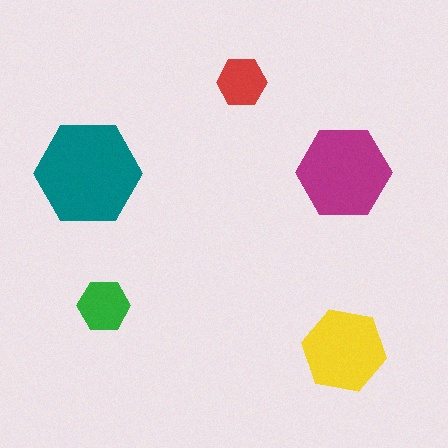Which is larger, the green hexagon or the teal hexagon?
The teal one.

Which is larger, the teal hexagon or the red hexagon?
The teal one.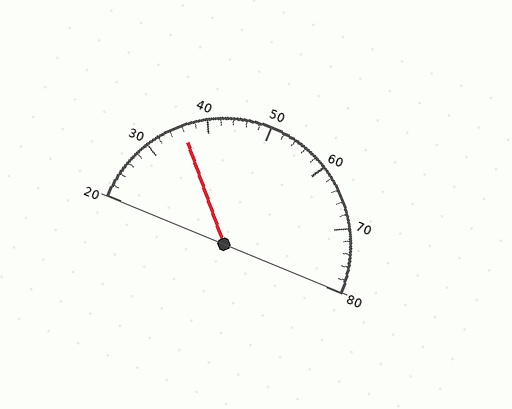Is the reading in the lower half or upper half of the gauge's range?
The reading is in the lower half of the range (20 to 80).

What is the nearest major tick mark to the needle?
The nearest major tick mark is 40.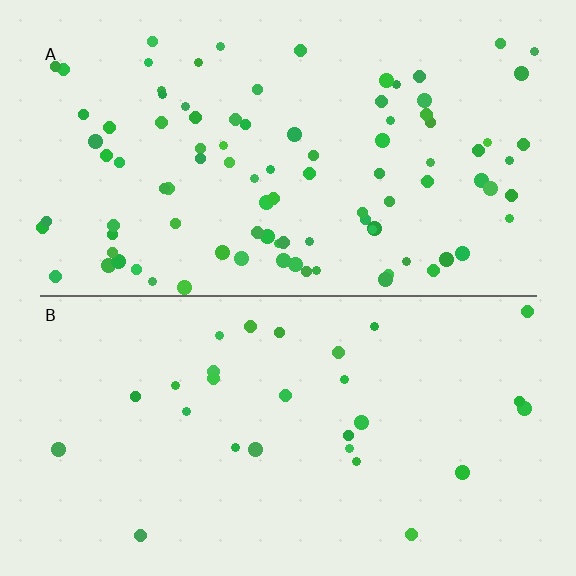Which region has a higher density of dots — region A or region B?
A (the top).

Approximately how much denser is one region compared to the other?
Approximately 3.3× — region A over region B.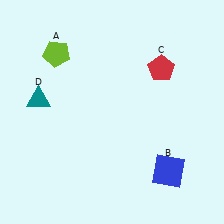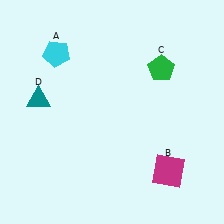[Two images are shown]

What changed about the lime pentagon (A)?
In Image 1, A is lime. In Image 2, it changed to cyan.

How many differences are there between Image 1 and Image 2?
There are 3 differences between the two images.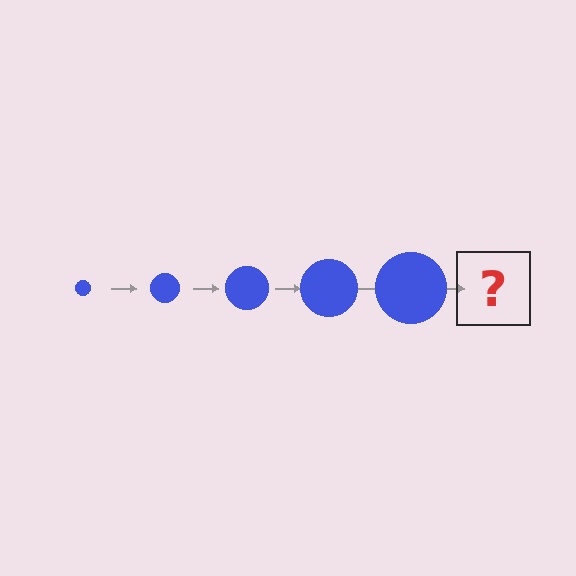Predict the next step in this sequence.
The next step is a blue circle, larger than the previous one.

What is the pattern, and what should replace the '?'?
The pattern is that the circle gets progressively larger each step. The '?' should be a blue circle, larger than the previous one.